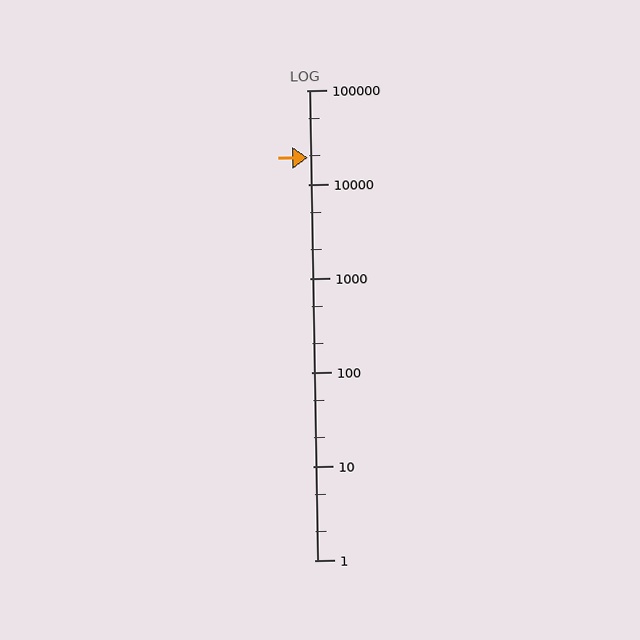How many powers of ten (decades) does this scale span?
The scale spans 5 decades, from 1 to 100000.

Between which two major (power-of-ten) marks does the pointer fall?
The pointer is between 10000 and 100000.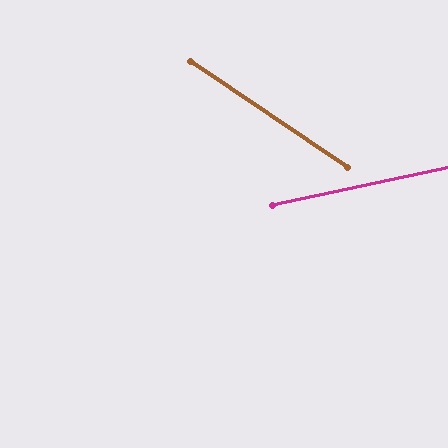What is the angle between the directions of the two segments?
Approximately 46 degrees.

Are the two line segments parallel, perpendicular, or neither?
Neither parallel nor perpendicular — they differ by about 46°.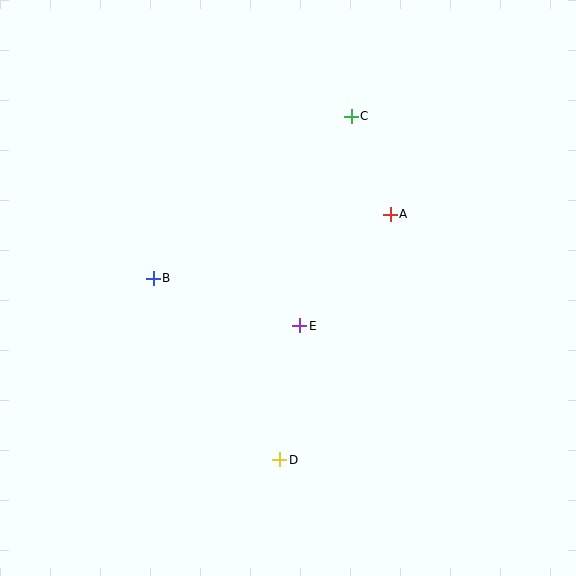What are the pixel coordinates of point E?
Point E is at (300, 326).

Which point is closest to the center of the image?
Point E at (300, 326) is closest to the center.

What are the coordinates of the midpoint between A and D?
The midpoint between A and D is at (335, 337).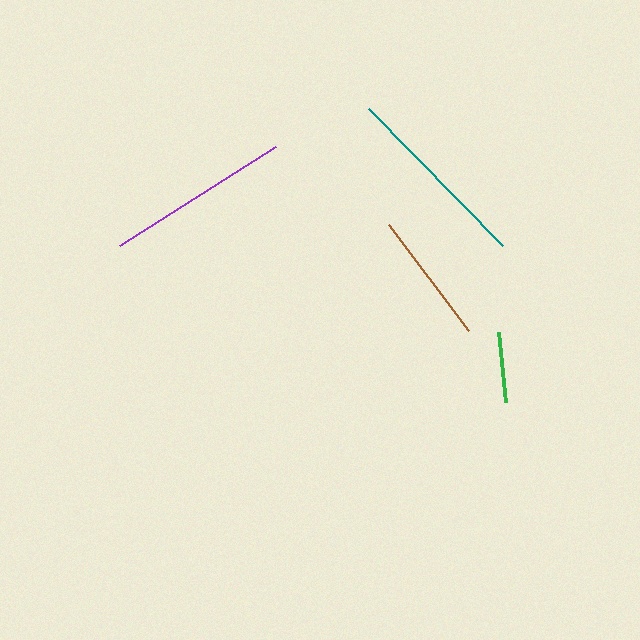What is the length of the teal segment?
The teal segment is approximately 192 pixels long.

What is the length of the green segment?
The green segment is approximately 70 pixels long.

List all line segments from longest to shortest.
From longest to shortest: teal, purple, brown, green.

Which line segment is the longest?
The teal line is the longest at approximately 192 pixels.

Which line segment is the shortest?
The green line is the shortest at approximately 70 pixels.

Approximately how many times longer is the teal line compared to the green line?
The teal line is approximately 2.7 times the length of the green line.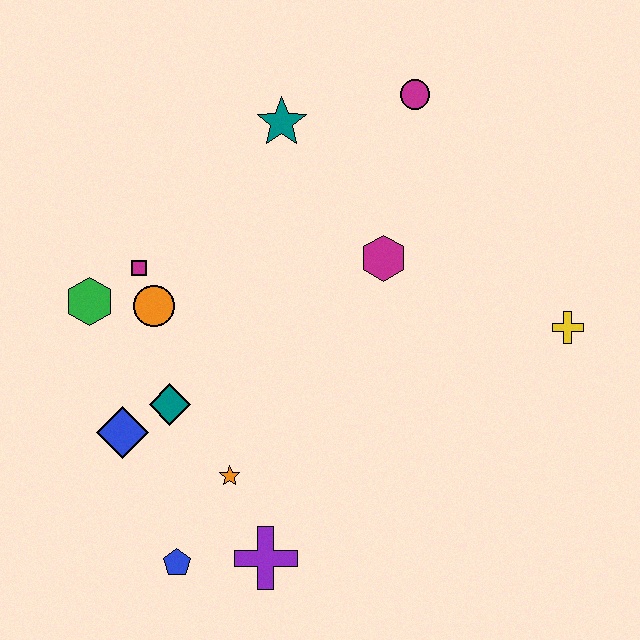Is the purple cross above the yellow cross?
No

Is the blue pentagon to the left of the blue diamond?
No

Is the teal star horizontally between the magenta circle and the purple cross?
Yes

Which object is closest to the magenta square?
The orange circle is closest to the magenta square.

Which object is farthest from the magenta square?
The yellow cross is farthest from the magenta square.